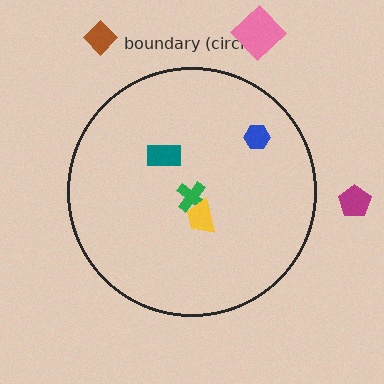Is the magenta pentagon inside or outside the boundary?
Outside.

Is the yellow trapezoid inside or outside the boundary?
Inside.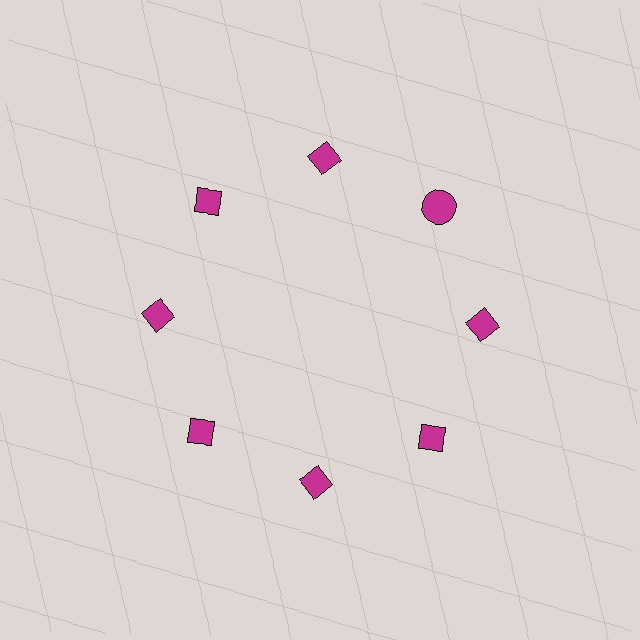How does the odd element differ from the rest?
It has a different shape: circle instead of diamond.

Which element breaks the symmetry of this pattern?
The magenta circle at roughly the 2 o'clock position breaks the symmetry. All other shapes are magenta diamonds.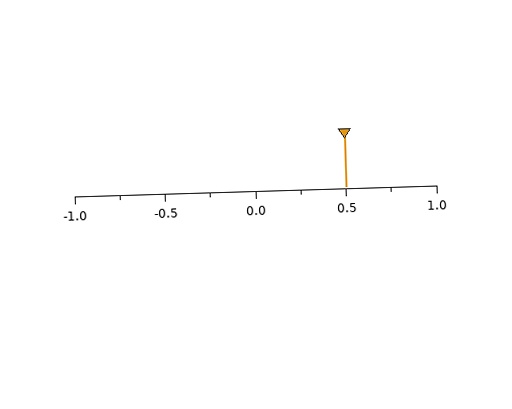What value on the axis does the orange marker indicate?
The marker indicates approximately 0.5.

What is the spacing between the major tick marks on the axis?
The major ticks are spaced 0.5 apart.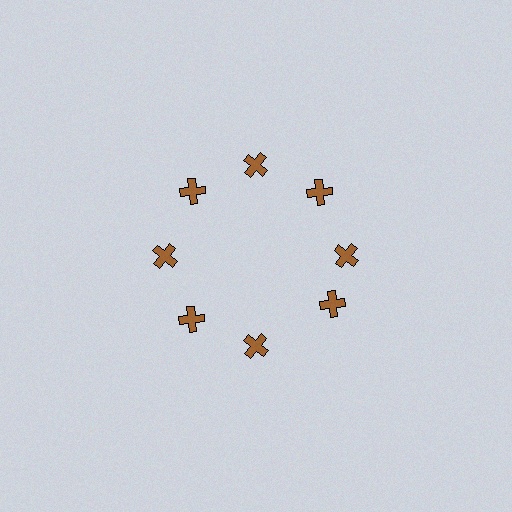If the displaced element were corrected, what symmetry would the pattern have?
It would have 8-fold rotational symmetry — the pattern would map onto itself every 45 degrees.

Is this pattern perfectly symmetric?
No. The 8 brown crosses are arranged in a ring, but one element near the 4 o'clock position is rotated out of alignment along the ring, breaking the 8-fold rotational symmetry.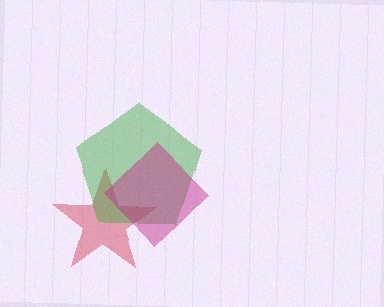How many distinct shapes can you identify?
There are 3 distinct shapes: a red star, a green pentagon, a magenta diamond.